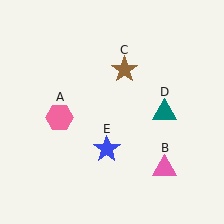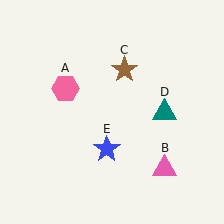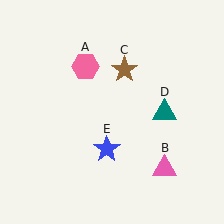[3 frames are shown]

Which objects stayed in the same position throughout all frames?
Pink triangle (object B) and brown star (object C) and teal triangle (object D) and blue star (object E) remained stationary.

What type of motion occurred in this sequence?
The pink hexagon (object A) rotated clockwise around the center of the scene.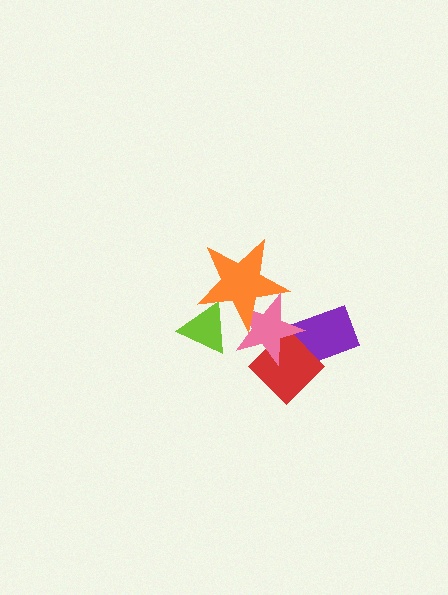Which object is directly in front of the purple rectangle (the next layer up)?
The red diamond is directly in front of the purple rectangle.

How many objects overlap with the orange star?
2 objects overlap with the orange star.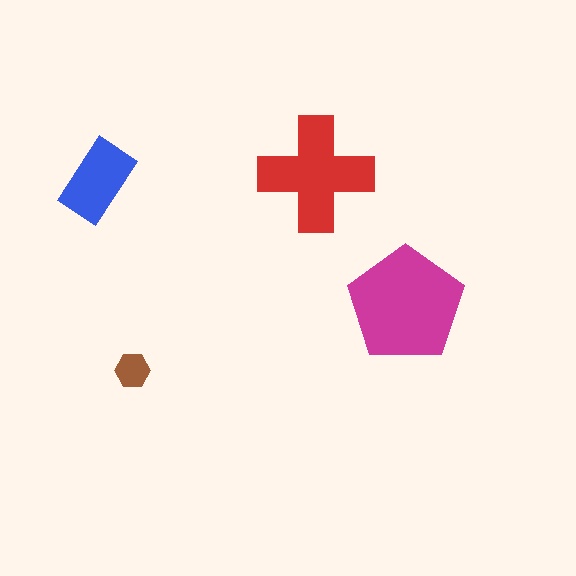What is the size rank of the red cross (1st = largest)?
2nd.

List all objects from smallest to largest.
The brown hexagon, the blue rectangle, the red cross, the magenta pentagon.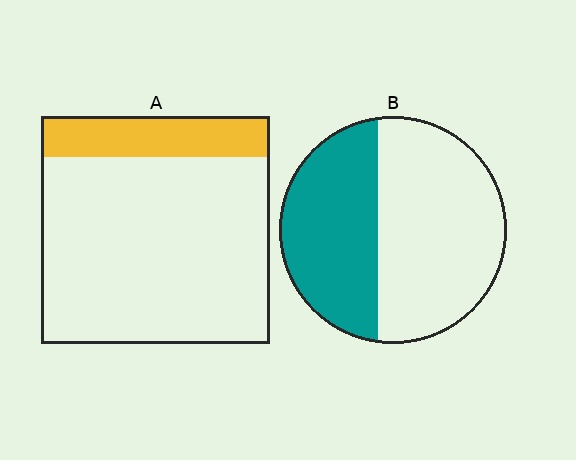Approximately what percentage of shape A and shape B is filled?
A is approximately 20% and B is approximately 40%.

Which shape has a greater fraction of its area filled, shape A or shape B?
Shape B.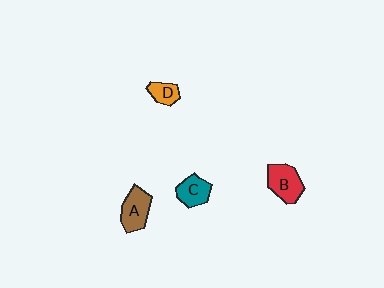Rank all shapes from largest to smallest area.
From largest to smallest: B (red), A (brown), C (teal), D (orange).